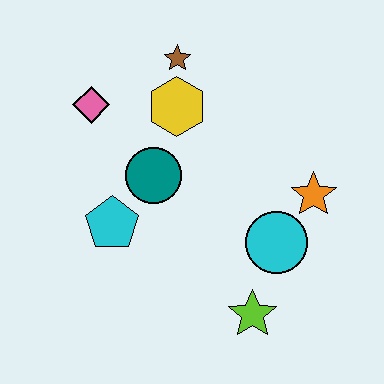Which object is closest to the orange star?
The cyan circle is closest to the orange star.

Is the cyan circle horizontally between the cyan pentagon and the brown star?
No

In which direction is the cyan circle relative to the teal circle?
The cyan circle is to the right of the teal circle.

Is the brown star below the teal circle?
No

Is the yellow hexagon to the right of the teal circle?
Yes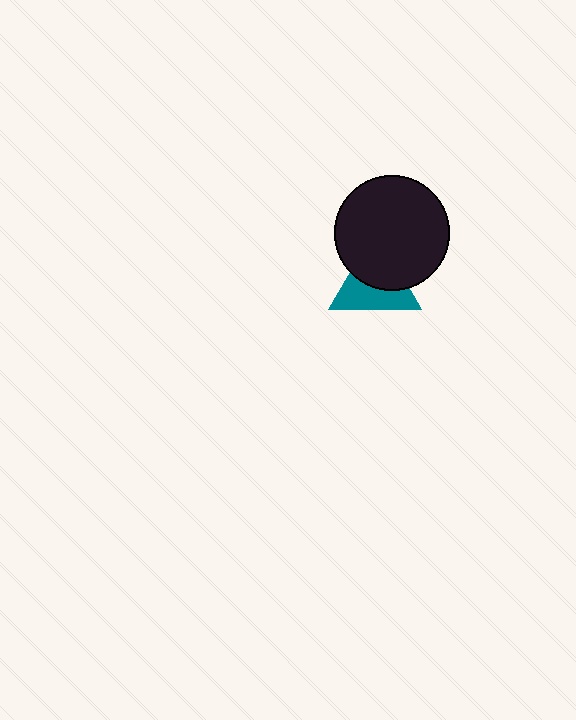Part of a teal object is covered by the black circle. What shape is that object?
It is a triangle.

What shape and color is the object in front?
The object in front is a black circle.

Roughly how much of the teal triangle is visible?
About half of it is visible (roughly 50%).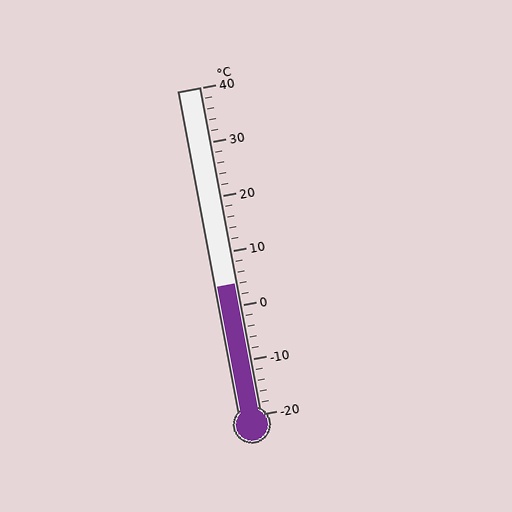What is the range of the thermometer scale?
The thermometer scale ranges from -20°C to 40°C.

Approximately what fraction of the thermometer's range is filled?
The thermometer is filled to approximately 40% of its range.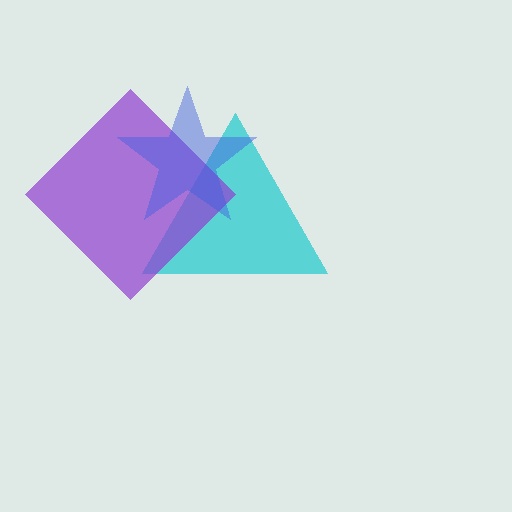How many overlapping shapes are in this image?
There are 3 overlapping shapes in the image.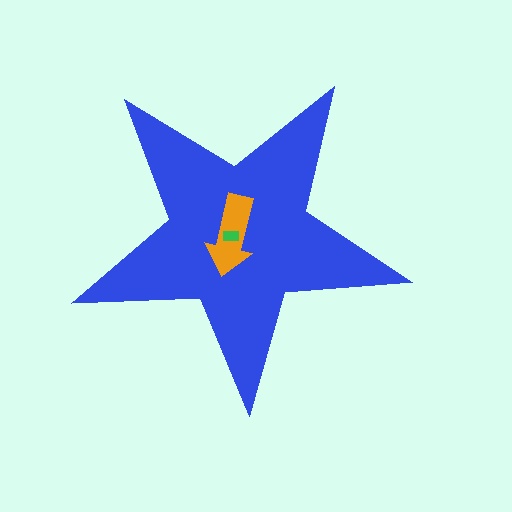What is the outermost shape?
The blue star.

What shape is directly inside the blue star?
The orange arrow.